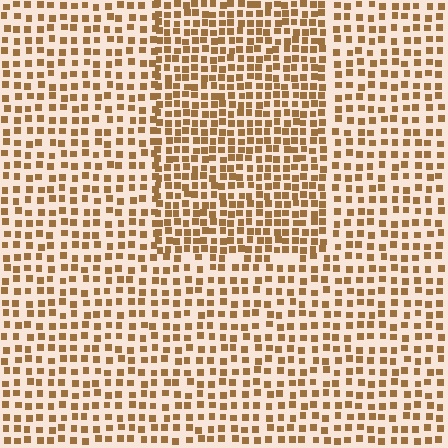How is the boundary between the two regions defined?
The boundary is defined by a change in element density (approximately 1.6x ratio). All elements are the same color, size, and shape.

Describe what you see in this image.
The image contains small brown elements arranged at two different densities. A rectangle-shaped region is visible where the elements are more densely packed than the surrounding area.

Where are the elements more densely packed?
The elements are more densely packed inside the rectangle boundary.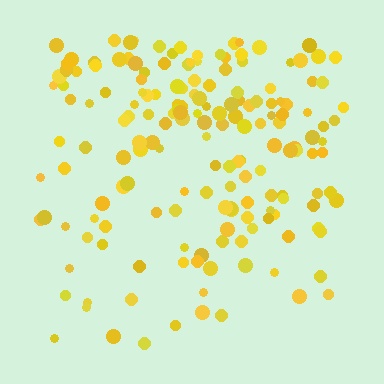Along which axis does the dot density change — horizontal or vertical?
Vertical.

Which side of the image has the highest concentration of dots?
The top.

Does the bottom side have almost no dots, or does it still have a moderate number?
Still a moderate number, just noticeably fewer than the top.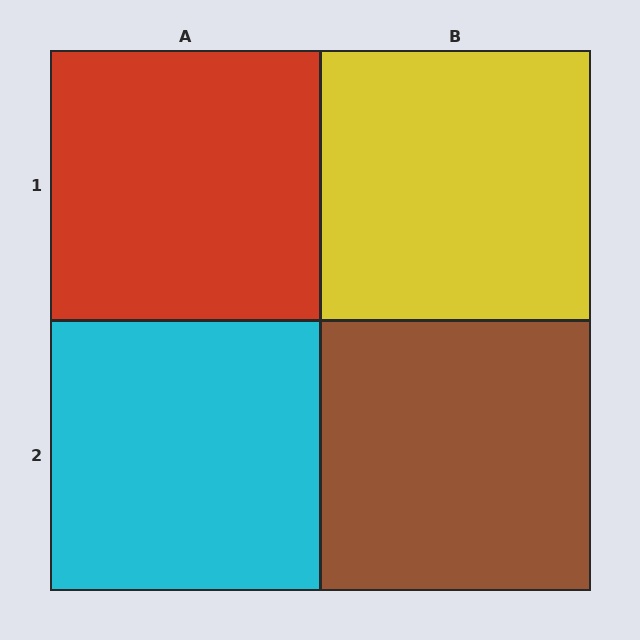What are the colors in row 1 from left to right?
Red, yellow.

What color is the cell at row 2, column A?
Cyan.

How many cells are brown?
1 cell is brown.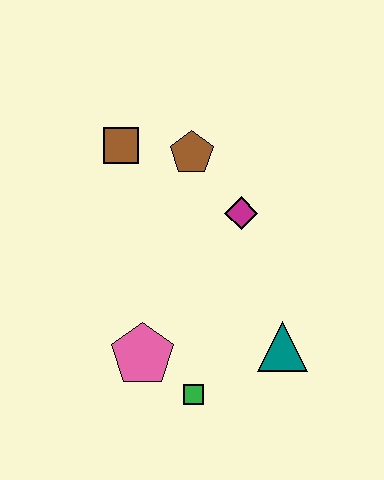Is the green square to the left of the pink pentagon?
No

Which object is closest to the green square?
The pink pentagon is closest to the green square.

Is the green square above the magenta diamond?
No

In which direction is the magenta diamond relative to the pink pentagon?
The magenta diamond is above the pink pentagon.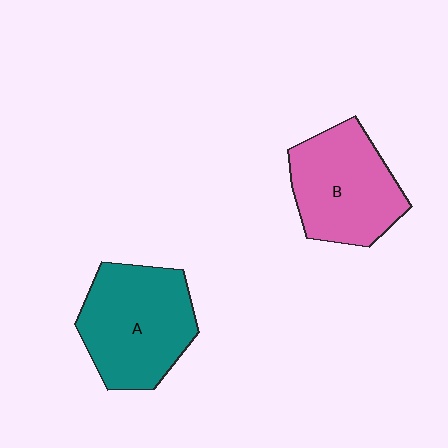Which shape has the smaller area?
Shape B (pink).